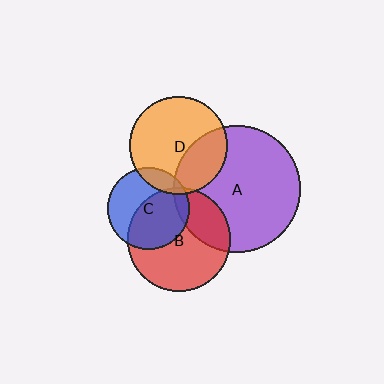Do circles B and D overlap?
Yes.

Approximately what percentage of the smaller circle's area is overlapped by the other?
Approximately 5%.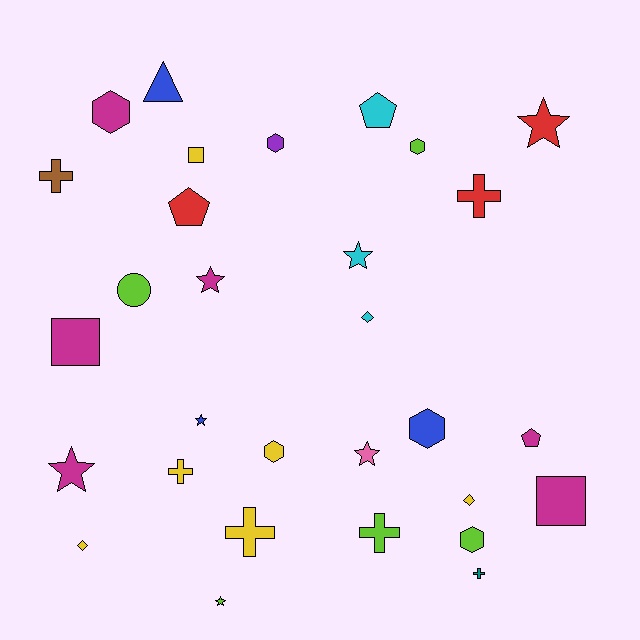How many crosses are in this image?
There are 6 crosses.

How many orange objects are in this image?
There are no orange objects.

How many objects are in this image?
There are 30 objects.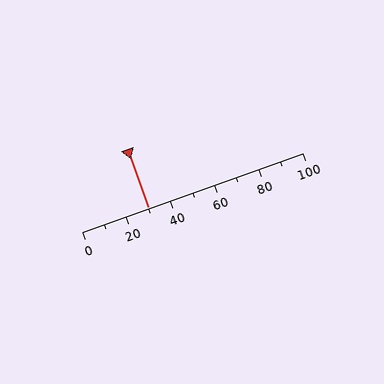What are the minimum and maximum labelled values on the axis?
The axis runs from 0 to 100.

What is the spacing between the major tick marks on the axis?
The major ticks are spaced 20 apart.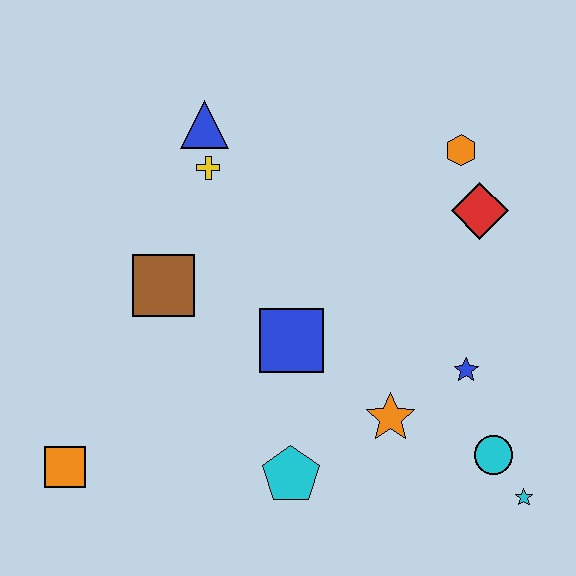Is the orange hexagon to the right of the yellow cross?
Yes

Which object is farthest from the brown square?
The cyan star is farthest from the brown square.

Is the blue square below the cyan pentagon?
No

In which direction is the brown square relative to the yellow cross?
The brown square is below the yellow cross.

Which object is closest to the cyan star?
The cyan circle is closest to the cyan star.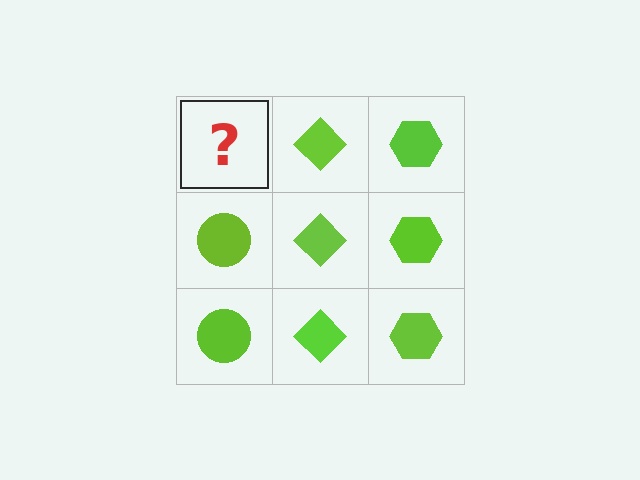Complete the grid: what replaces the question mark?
The question mark should be replaced with a lime circle.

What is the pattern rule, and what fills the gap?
The rule is that each column has a consistent shape. The gap should be filled with a lime circle.